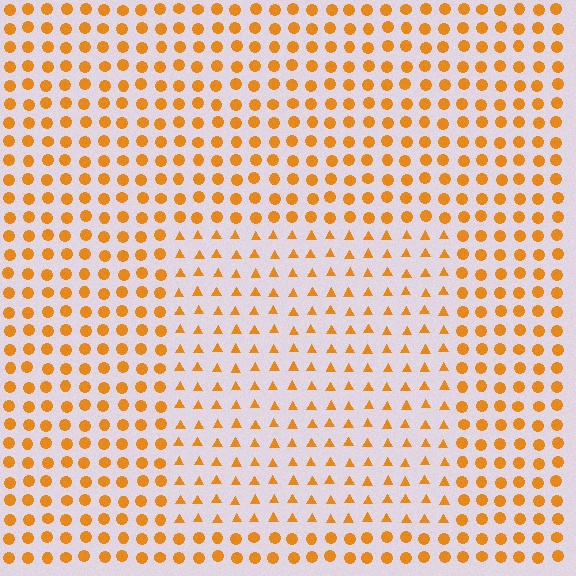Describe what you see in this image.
The image is filled with small orange elements arranged in a uniform grid. A rectangle-shaped region contains triangles, while the surrounding area contains circles. The boundary is defined purely by the change in element shape.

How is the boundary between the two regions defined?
The boundary is defined by a change in element shape: triangles inside vs. circles outside. All elements share the same color and spacing.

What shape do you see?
I see a rectangle.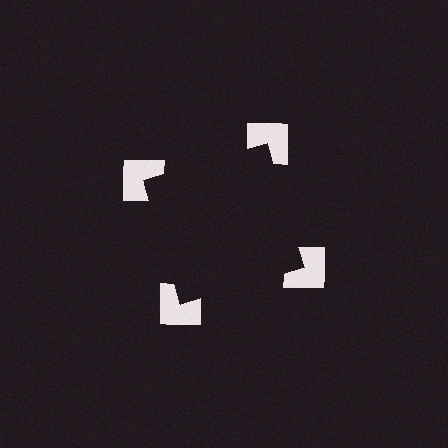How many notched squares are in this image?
There are 4 — one at each vertex of the illusory square.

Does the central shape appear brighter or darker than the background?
It typically appears slightly darker than the background, even though no actual brightness change is drawn.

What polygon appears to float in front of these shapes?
An illusory square — its edges are inferred from the aligned wedge cuts in the notched squares, not physically drawn.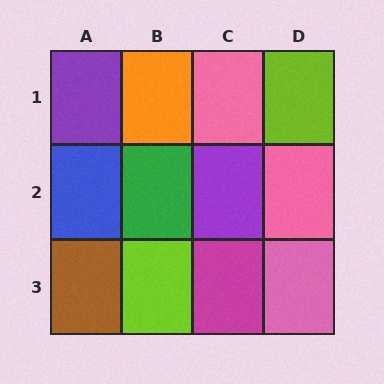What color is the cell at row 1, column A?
Purple.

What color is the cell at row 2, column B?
Green.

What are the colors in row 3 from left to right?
Brown, lime, magenta, pink.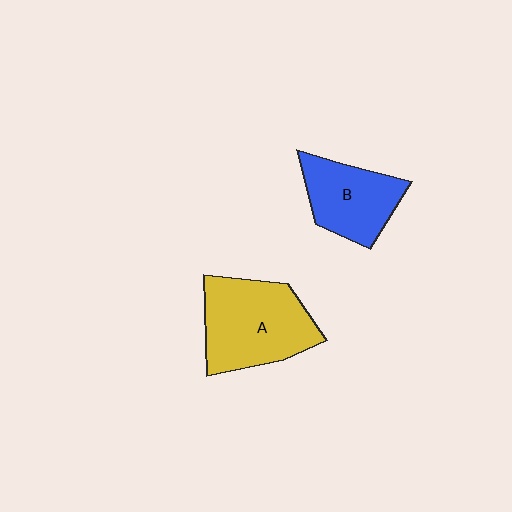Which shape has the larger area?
Shape A (yellow).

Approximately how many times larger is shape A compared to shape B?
Approximately 1.4 times.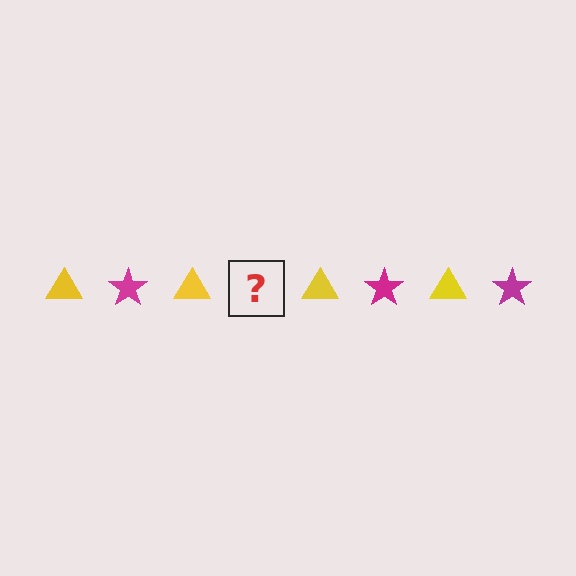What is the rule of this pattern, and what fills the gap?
The rule is that the pattern alternates between yellow triangle and magenta star. The gap should be filled with a magenta star.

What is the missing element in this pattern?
The missing element is a magenta star.